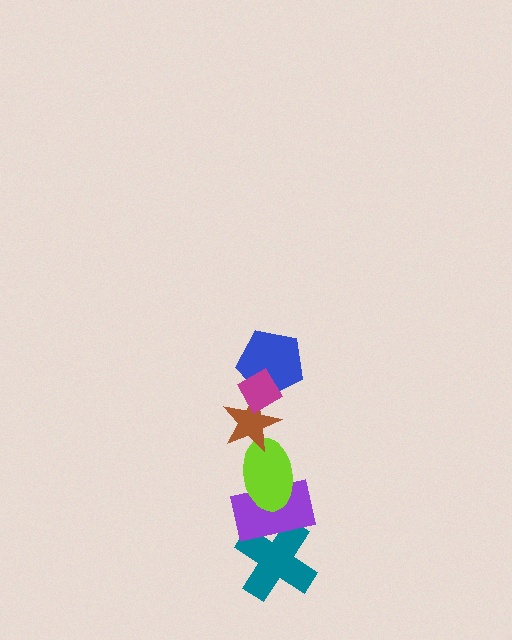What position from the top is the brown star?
The brown star is 3rd from the top.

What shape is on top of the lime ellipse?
The brown star is on top of the lime ellipse.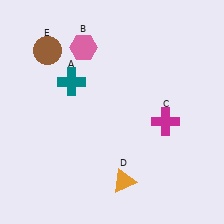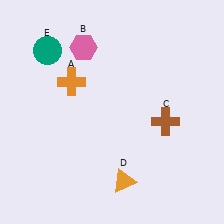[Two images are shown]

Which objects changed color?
A changed from teal to orange. C changed from magenta to brown. E changed from brown to teal.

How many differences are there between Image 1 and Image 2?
There are 3 differences between the two images.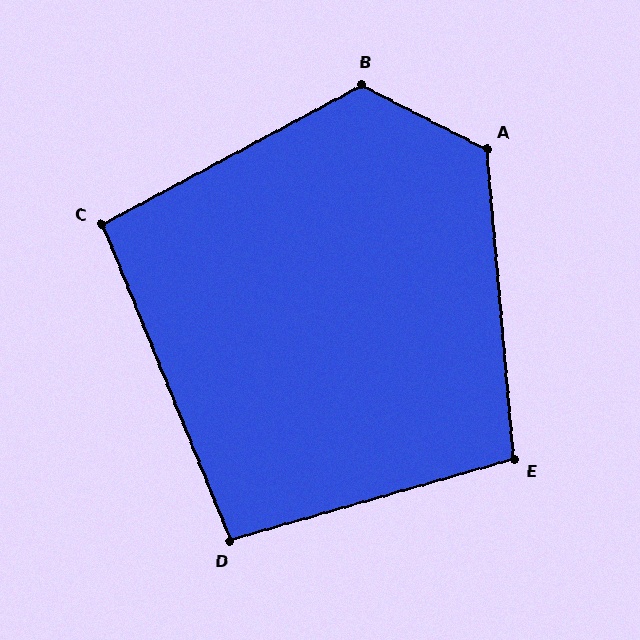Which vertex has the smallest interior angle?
D, at approximately 96 degrees.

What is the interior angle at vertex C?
Approximately 96 degrees (obtuse).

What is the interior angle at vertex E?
Approximately 101 degrees (obtuse).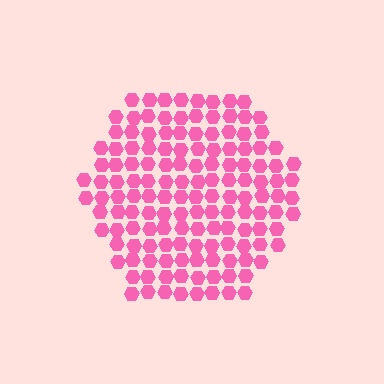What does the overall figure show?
The overall figure shows a hexagon.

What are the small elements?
The small elements are hexagons.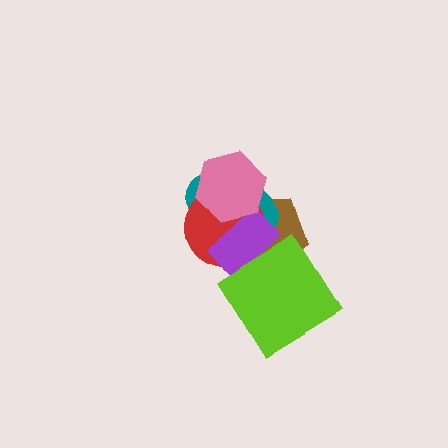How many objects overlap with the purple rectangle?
5 objects overlap with the purple rectangle.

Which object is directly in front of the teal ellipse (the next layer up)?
The red circle is directly in front of the teal ellipse.